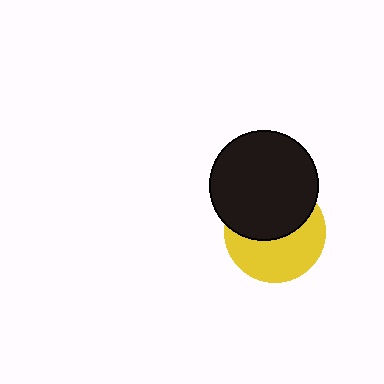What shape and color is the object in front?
The object in front is a black circle.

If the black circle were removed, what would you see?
You would see the complete yellow circle.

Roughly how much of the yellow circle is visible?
About half of it is visible (roughly 51%).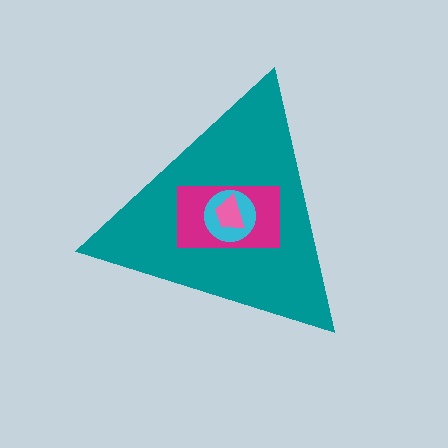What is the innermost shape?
The pink trapezoid.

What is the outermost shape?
The teal triangle.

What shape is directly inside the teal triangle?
The magenta rectangle.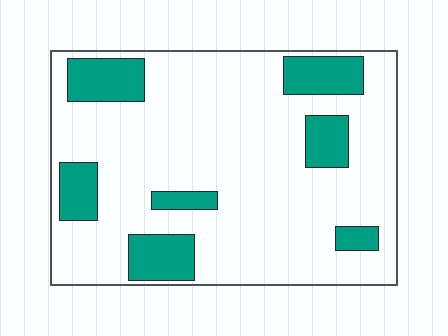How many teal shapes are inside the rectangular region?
7.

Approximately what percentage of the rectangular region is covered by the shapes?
Approximately 20%.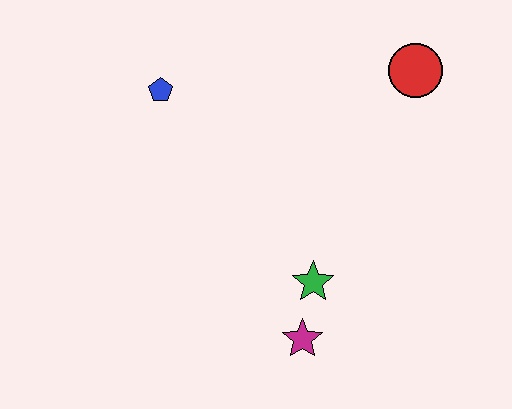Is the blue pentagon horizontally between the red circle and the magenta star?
No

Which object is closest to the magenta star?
The green star is closest to the magenta star.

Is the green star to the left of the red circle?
Yes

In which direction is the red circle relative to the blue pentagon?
The red circle is to the right of the blue pentagon.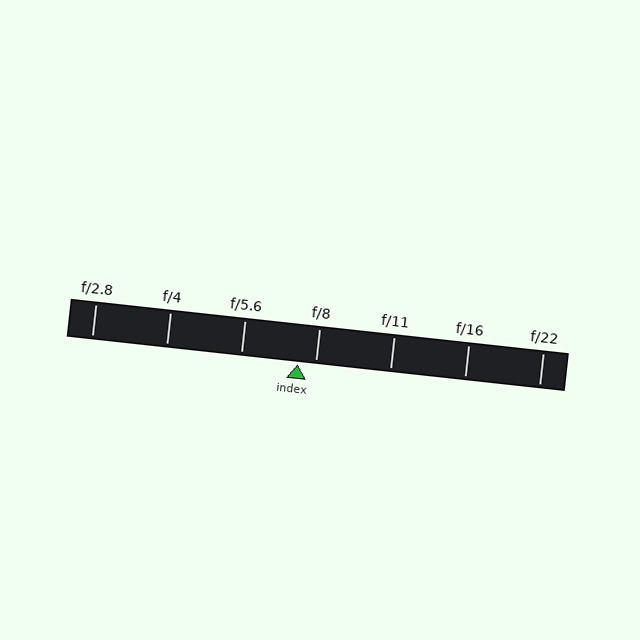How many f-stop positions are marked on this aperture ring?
There are 7 f-stop positions marked.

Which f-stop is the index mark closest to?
The index mark is closest to f/8.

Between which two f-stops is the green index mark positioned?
The index mark is between f/5.6 and f/8.